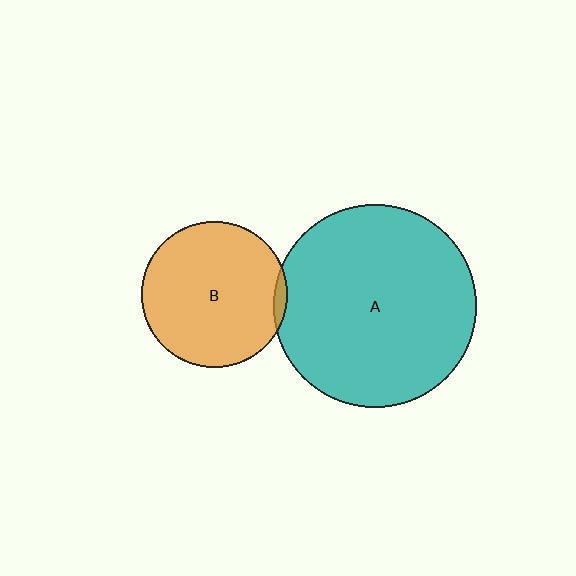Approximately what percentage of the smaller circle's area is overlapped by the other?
Approximately 5%.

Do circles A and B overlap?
Yes.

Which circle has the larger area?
Circle A (teal).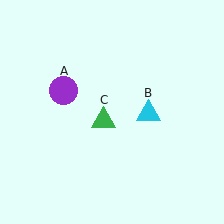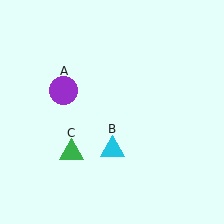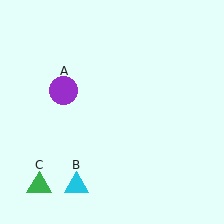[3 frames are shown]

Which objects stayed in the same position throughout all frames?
Purple circle (object A) remained stationary.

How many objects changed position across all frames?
2 objects changed position: cyan triangle (object B), green triangle (object C).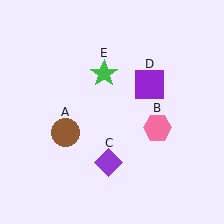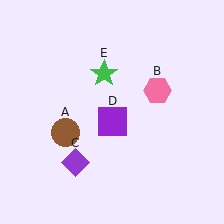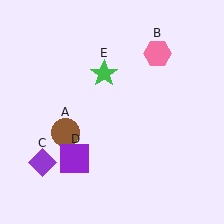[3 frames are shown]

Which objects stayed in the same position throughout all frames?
Brown circle (object A) and green star (object E) remained stationary.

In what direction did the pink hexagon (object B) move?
The pink hexagon (object B) moved up.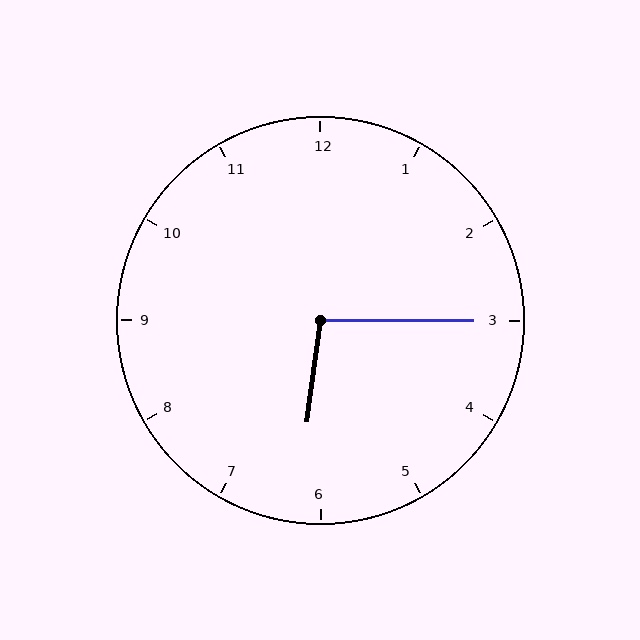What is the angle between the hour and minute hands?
Approximately 98 degrees.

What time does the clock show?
6:15.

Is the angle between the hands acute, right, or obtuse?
It is obtuse.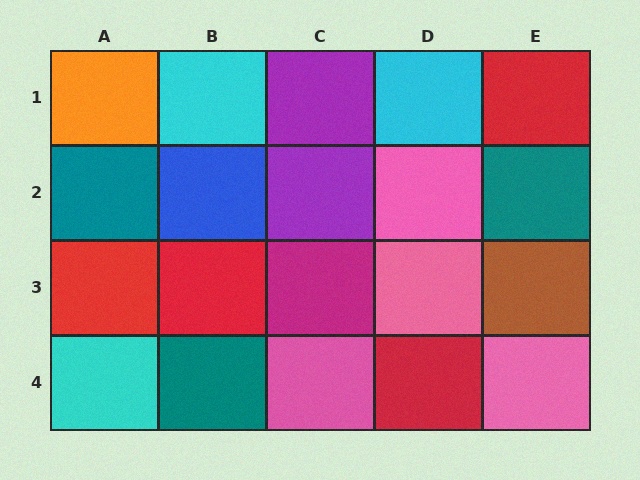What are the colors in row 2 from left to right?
Teal, blue, purple, pink, teal.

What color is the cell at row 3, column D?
Pink.